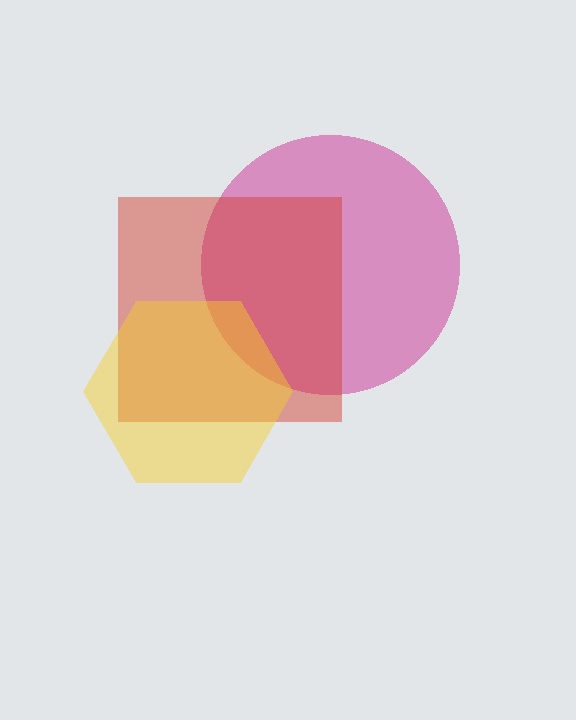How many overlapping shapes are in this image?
There are 3 overlapping shapes in the image.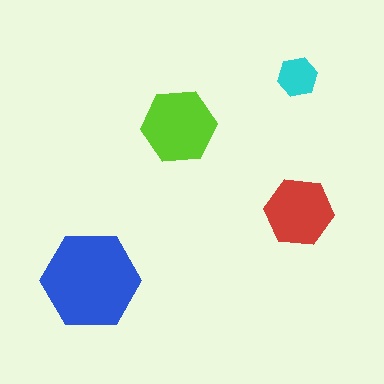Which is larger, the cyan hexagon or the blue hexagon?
The blue one.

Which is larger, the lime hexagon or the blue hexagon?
The blue one.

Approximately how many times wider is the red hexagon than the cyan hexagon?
About 1.5 times wider.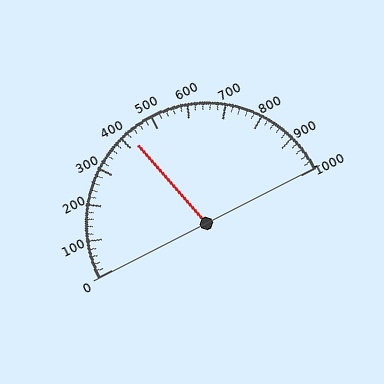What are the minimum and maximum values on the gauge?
The gauge ranges from 0 to 1000.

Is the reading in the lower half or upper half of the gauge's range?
The reading is in the lower half of the range (0 to 1000).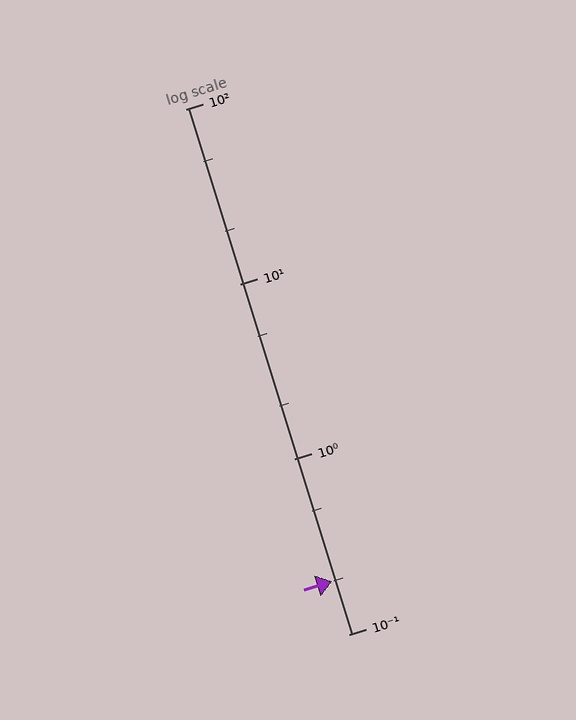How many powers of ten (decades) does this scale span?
The scale spans 3 decades, from 0.1 to 100.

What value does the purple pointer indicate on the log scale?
The pointer indicates approximately 0.2.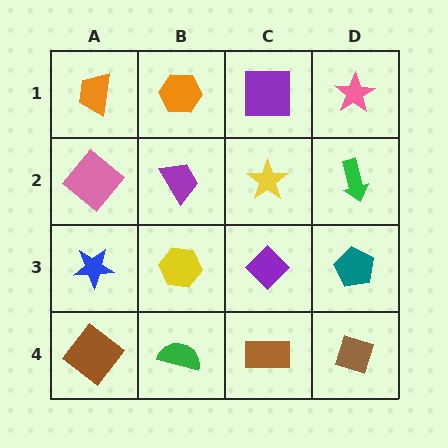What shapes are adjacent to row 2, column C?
A purple square (row 1, column C), a purple diamond (row 3, column C), a purple trapezoid (row 2, column B), a green arrow (row 2, column D).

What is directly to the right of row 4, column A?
A green semicircle.